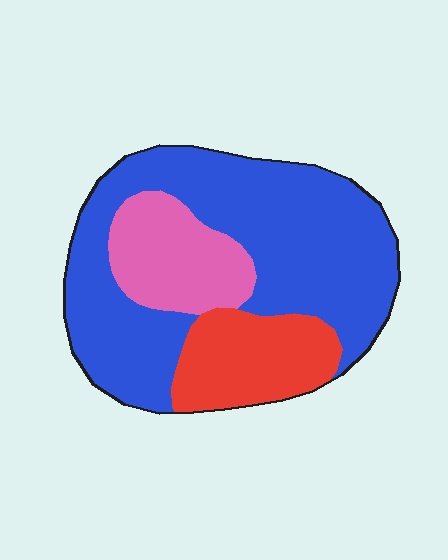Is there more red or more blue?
Blue.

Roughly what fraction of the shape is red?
Red covers 19% of the shape.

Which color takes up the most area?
Blue, at roughly 65%.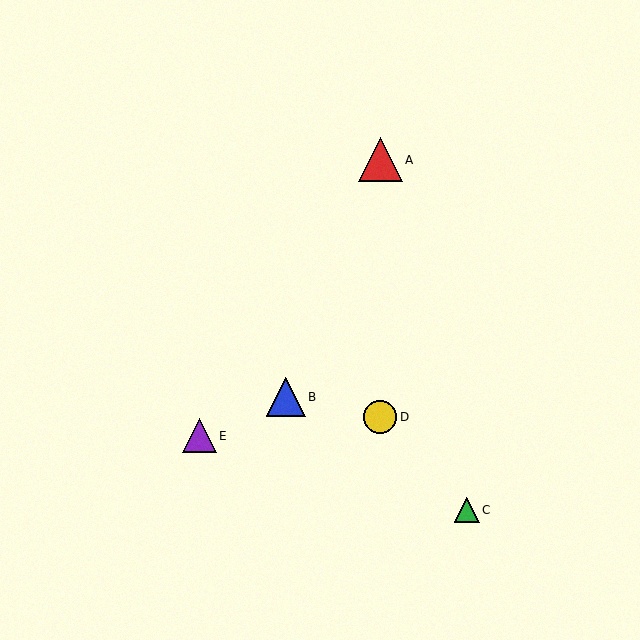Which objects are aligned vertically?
Objects A, D are aligned vertically.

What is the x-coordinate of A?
Object A is at x≈380.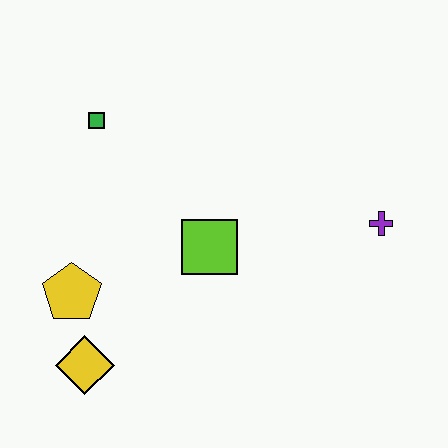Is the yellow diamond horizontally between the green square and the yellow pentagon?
Yes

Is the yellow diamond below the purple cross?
Yes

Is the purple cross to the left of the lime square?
No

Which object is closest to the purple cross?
The lime square is closest to the purple cross.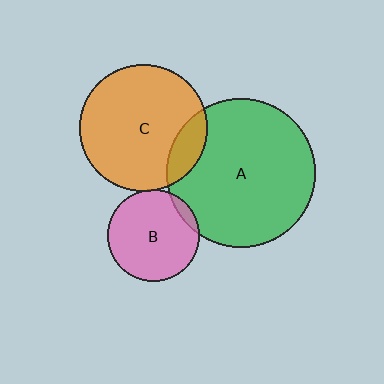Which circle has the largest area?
Circle A (green).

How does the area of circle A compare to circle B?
Approximately 2.7 times.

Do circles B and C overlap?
Yes.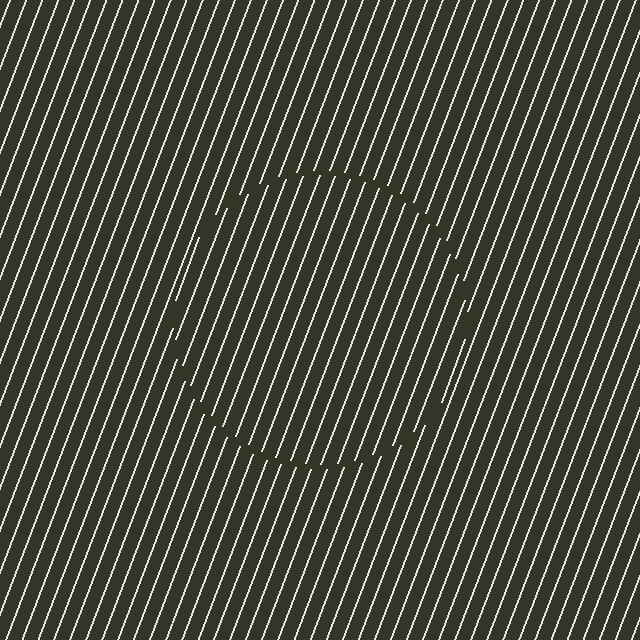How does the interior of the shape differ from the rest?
The interior of the shape contains the same grating, shifted by half a period — the contour is defined by the phase discontinuity where line-ends from the inner and outer gratings abut.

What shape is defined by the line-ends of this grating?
An illusory circle. The interior of the shape contains the same grating, shifted by half a period — the contour is defined by the phase discontinuity where line-ends from the inner and outer gratings abut.